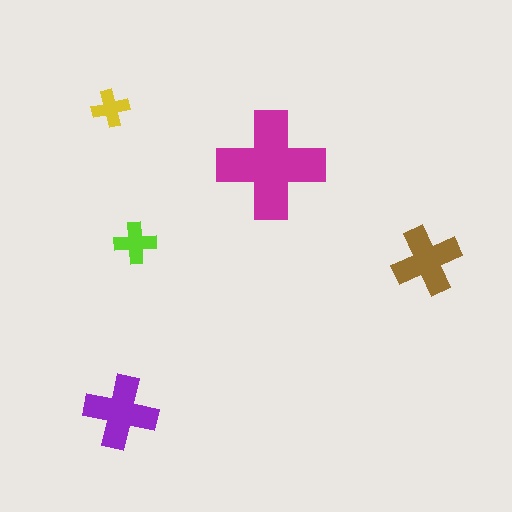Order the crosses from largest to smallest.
the magenta one, the purple one, the brown one, the lime one, the yellow one.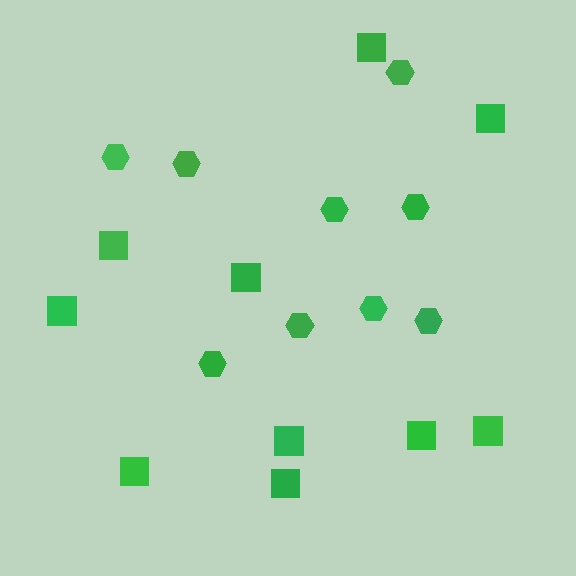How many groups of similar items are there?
There are 2 groups: one group of squares (10) and one group of hexagons (9).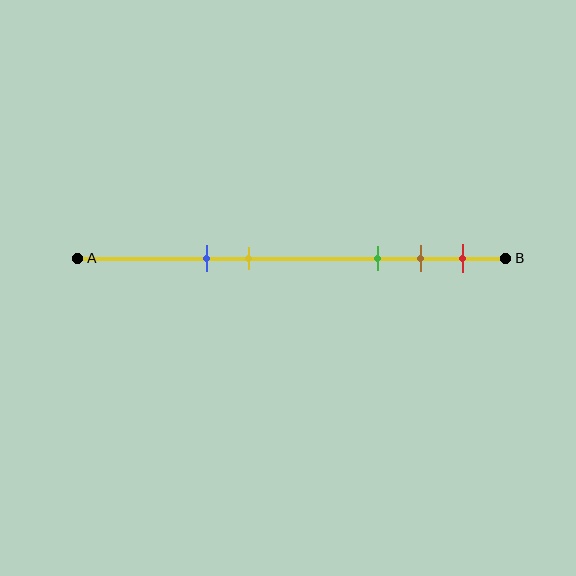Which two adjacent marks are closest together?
The brown and red marks are the closest adjacent pair.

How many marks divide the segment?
There are 5 marks dividing the segment.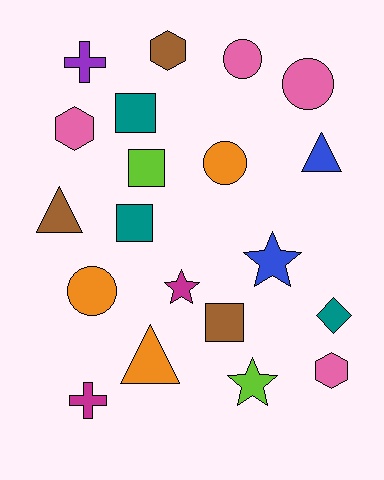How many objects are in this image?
There are 20 objects.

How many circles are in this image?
There are 4 circles.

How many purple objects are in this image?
There is 1 purple object.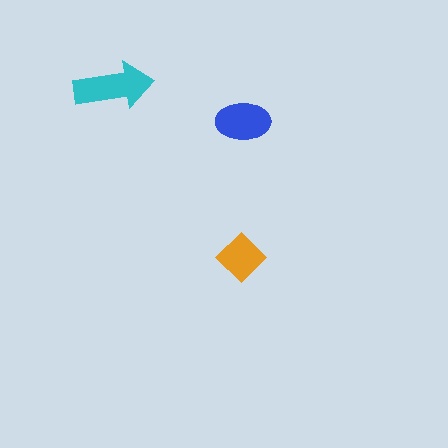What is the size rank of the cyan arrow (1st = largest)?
1st.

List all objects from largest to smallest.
The cyan arrow, the blue ellipse, the orange diamond.